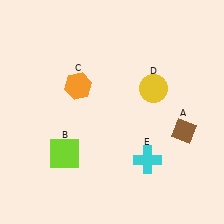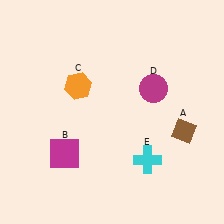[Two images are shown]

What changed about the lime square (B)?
In Image 1, B is lime. In Image 2, it changed to magenta.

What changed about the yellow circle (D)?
In Image 1, D is yellow. In Image 2, it changed to magenta.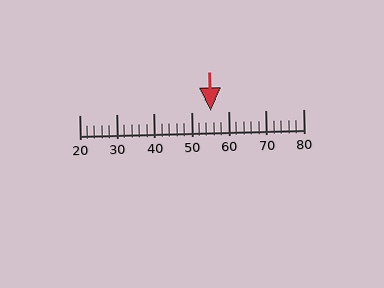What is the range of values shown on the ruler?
The ruler shows values from 20 to 80.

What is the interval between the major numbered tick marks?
The major tick marks are spaced 10 units apart.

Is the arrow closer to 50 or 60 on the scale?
The arrow is closer to 60.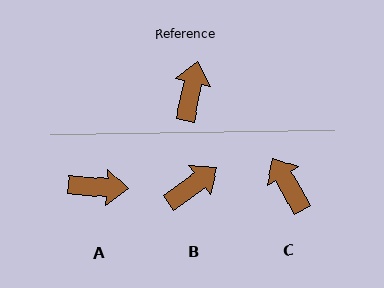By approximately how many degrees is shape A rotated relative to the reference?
Approximately 82 degrees clockwise.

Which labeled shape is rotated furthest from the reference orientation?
A, about 82 degrees away.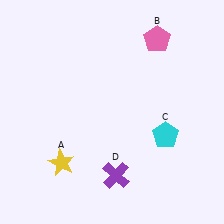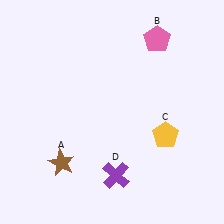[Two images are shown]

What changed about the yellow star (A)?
In Image 1, A is yellow. In Image 2, it changed to brown.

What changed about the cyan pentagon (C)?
In Image 1, C is cyan. In Image 2, it changed to yellow.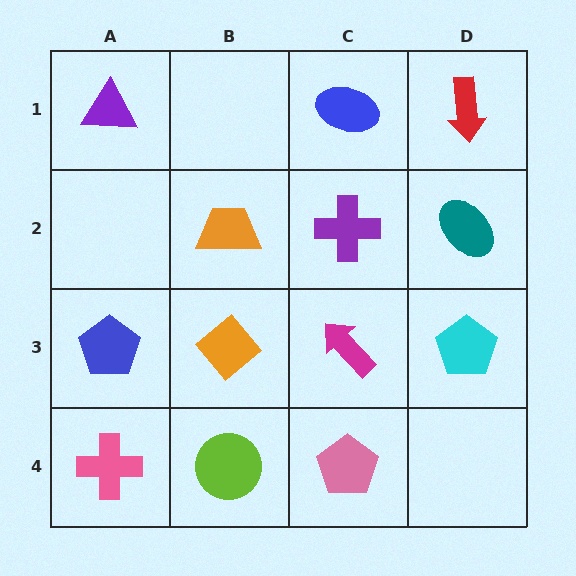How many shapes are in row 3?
4 shapes.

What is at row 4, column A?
A pink cross.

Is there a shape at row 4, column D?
No, that cell is empty.